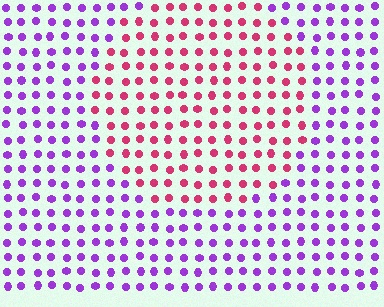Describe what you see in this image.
The image is filled with small purple elements in a uniform arrangement. A circle-shaped region is visible where the elements are tinted to a slightly different hue, forming a subtle color boundary.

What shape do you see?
I see a circle.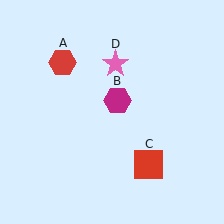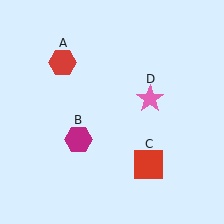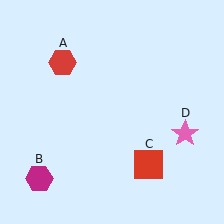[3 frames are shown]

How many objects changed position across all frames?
2 objects changed position: magenta hexagon (object B), pink star (object D).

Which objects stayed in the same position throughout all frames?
Red hexagon (object A) and red square (object C) remained stationary.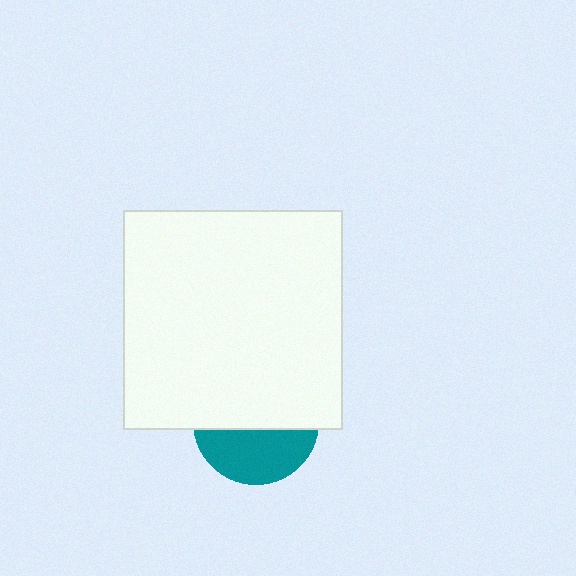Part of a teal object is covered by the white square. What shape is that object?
It is a circle.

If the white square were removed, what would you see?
You would see the complete teal circle.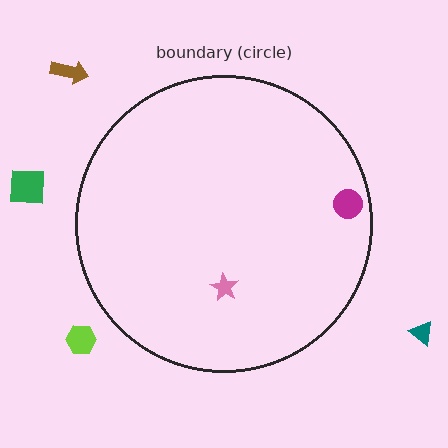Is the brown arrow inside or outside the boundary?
Outside.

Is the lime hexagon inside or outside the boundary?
Outside.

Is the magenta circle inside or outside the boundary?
Inside.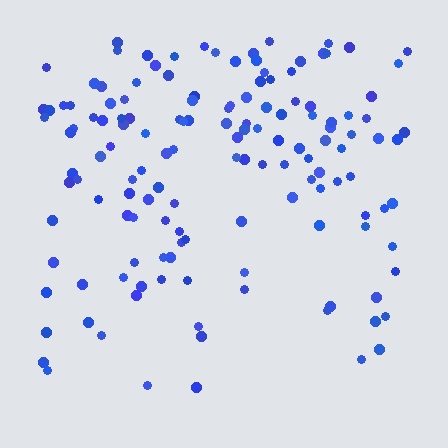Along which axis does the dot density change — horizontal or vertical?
Vertical.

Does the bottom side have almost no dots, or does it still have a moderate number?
Still a moderate number, just noticeably fewer than the top.